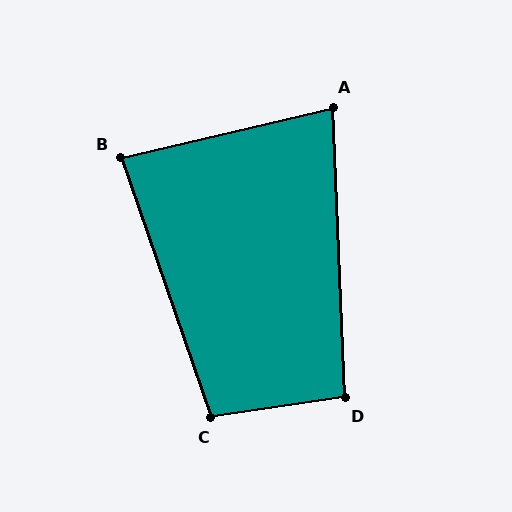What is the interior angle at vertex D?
Approximately 96 degrees (obtuse).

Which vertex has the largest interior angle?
C, at approximately 101 degrees.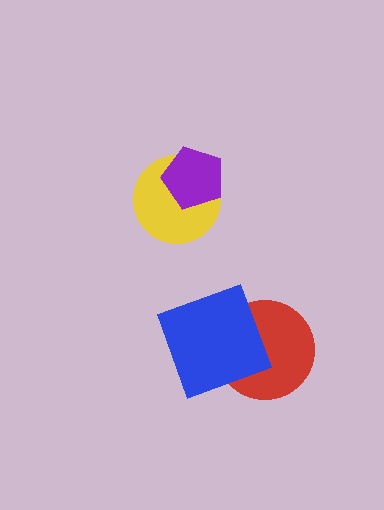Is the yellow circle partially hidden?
Yes, it is partially covered by another shape.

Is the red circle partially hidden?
Yes, it is partially covered by another shape.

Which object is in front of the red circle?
The blue square is in front of the red circle.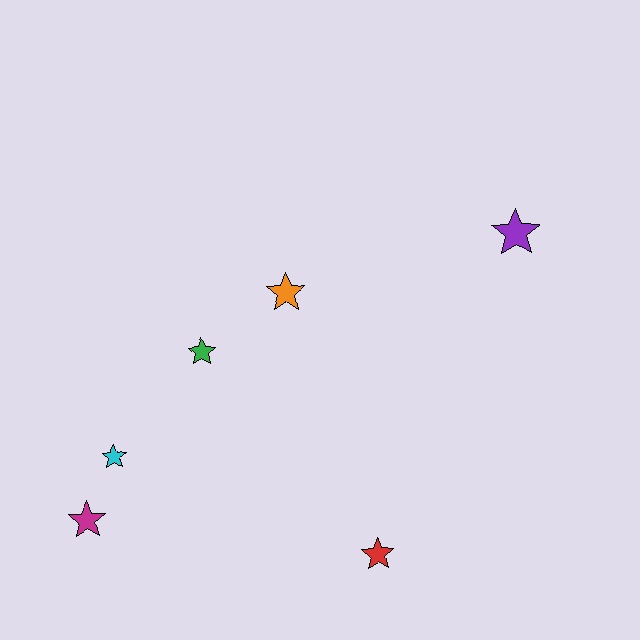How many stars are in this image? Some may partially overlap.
There are 6 stars.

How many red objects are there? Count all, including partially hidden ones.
There is 1 red object.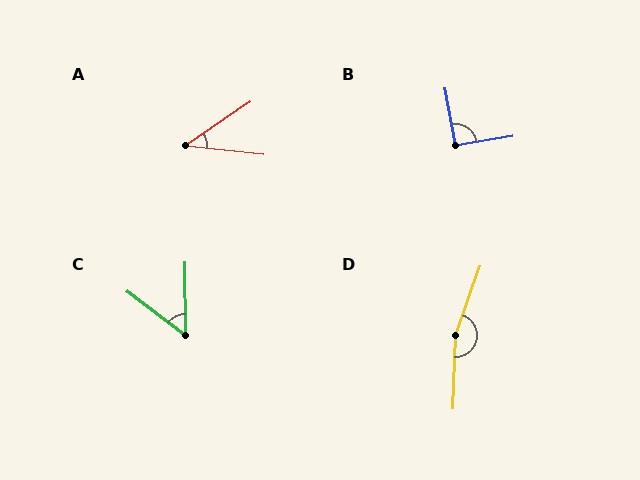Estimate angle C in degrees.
Approximately 53 degrees.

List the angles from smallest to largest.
A (40°), C (53°), B (91°), D (163°).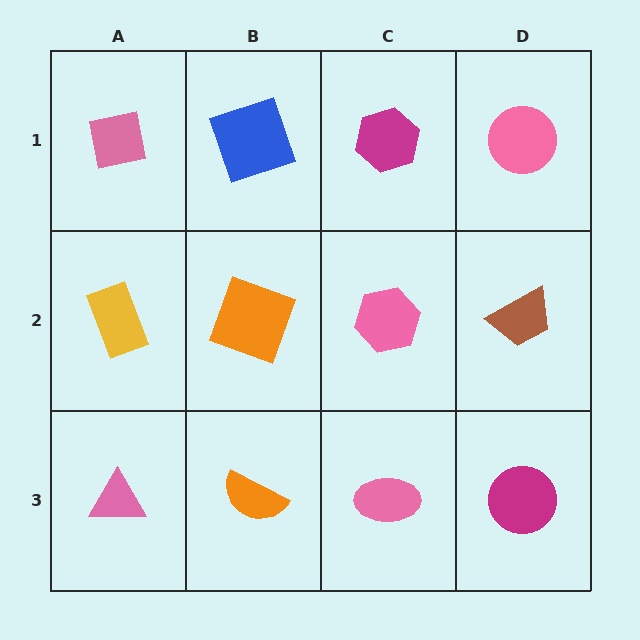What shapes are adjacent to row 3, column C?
A pink hexagon (row 2, column C), an orange semicircle (row 3, column B), a magenta circle (row 3, column D).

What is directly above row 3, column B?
An orange square.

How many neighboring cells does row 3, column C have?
3.